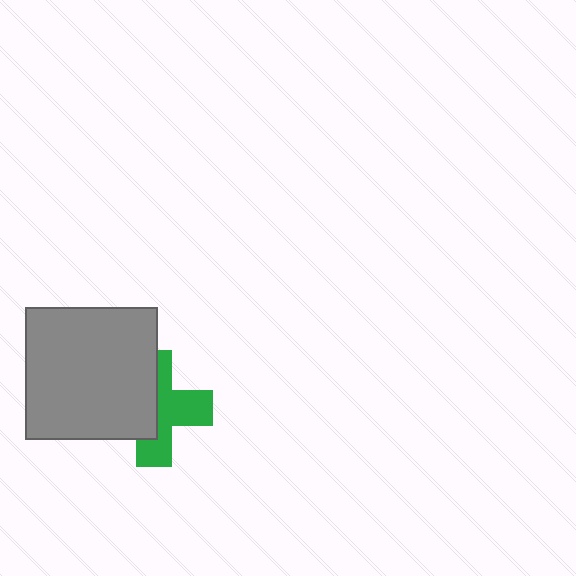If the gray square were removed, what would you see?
You would see the complete green cross.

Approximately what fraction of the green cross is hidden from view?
Roughly 48% of the green cross is hidden behind the gray square.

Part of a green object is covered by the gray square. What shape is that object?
It is a cross.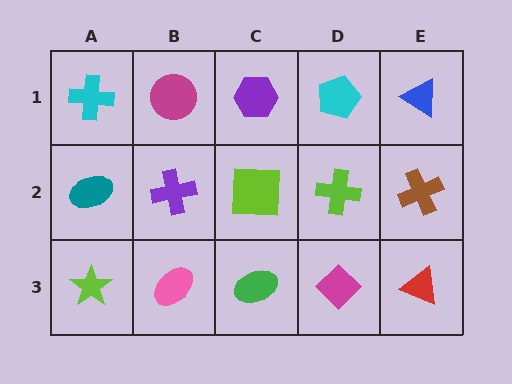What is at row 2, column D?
A lime cross.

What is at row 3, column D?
A magenta diamond.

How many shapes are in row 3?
5 shapes.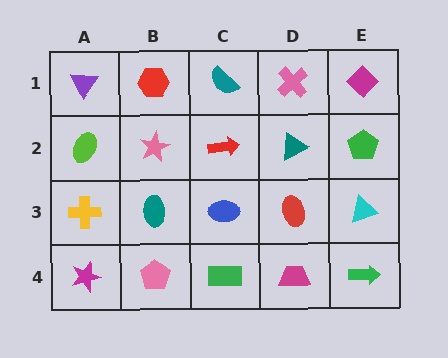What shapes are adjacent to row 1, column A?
A lime ellipse (row 2, column A), a red hexagon (row 1, column B).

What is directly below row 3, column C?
A green rectangle.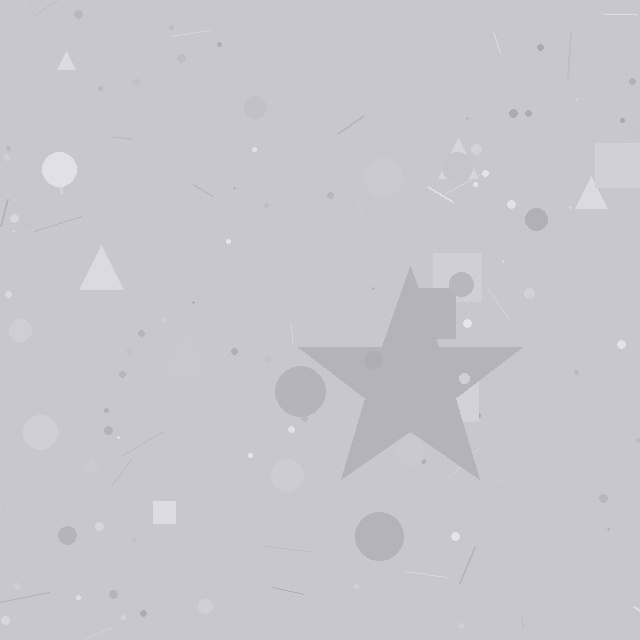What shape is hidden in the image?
A star is hidden in the image.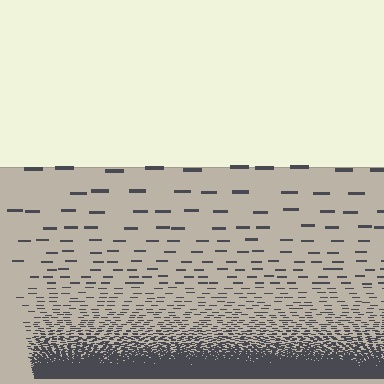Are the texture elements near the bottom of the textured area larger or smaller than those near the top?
Smaller. The gradient is inverted — elements near the bottom are smaller and denser.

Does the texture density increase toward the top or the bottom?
Density increases toward the bottom.